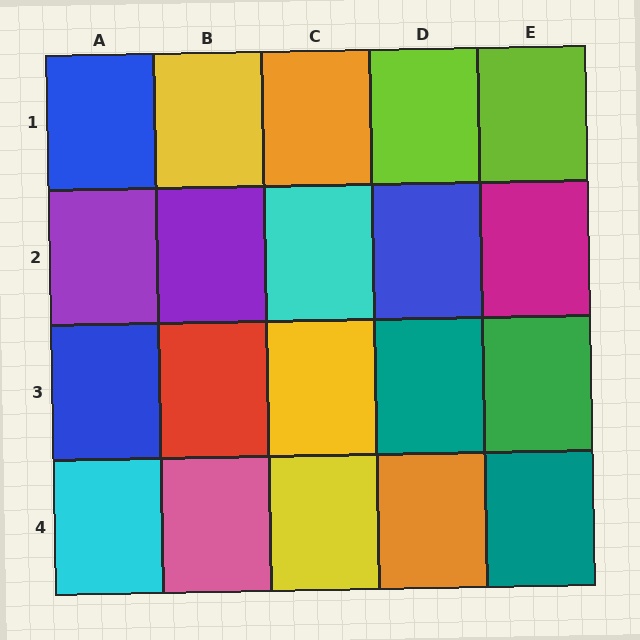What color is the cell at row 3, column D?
Teal.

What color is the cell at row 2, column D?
Blue.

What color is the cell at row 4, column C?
Yellow.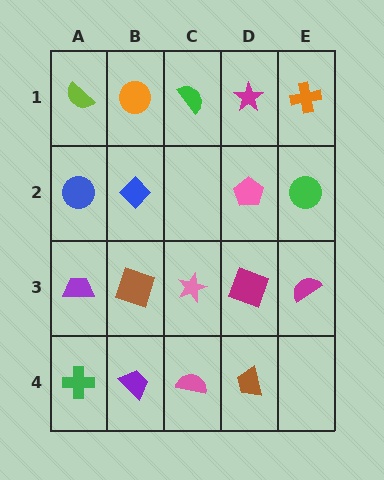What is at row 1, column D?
A magenta star.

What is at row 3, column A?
A purple trapezoid.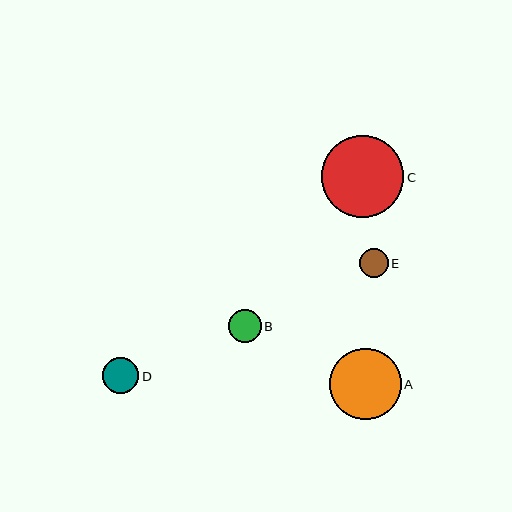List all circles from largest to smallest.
From largest to smallest: C, A, D, B, E.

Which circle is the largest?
Circle C is the largest with a size of approximately 82 pixels.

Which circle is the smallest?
Circle E is the smallest with a size of approximately 29 pixels.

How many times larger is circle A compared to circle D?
Circle A is approximately 2.0 times the size of circle D.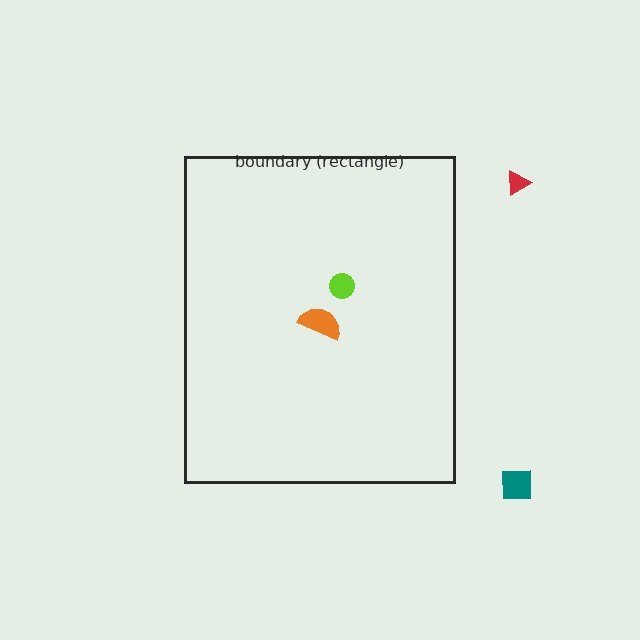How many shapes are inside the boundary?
2 inside, 2 outside.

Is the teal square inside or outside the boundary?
Outside.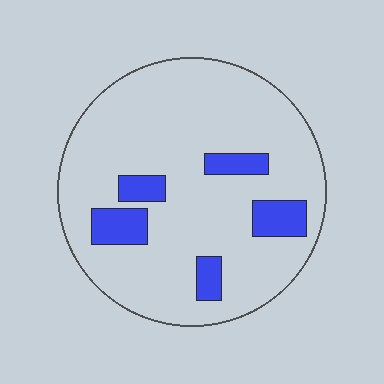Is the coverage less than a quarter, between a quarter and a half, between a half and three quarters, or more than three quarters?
Less than a quarter.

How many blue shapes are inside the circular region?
5.